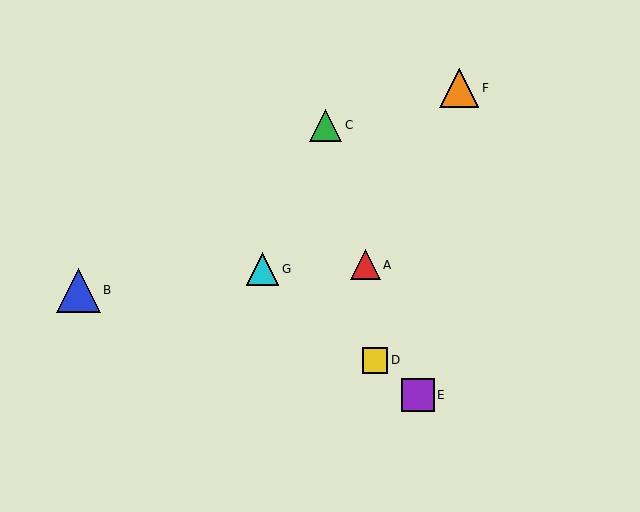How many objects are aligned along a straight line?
3 objects (D, E, G) are aligned along a straight line.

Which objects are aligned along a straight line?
Objects D, E, G are aligned along a straight line.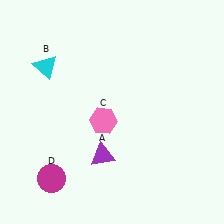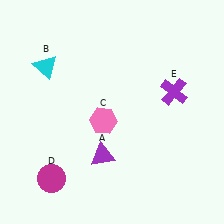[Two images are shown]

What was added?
A purple cross (E) was added in Image 2.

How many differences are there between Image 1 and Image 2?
There is 1 difference between the two images.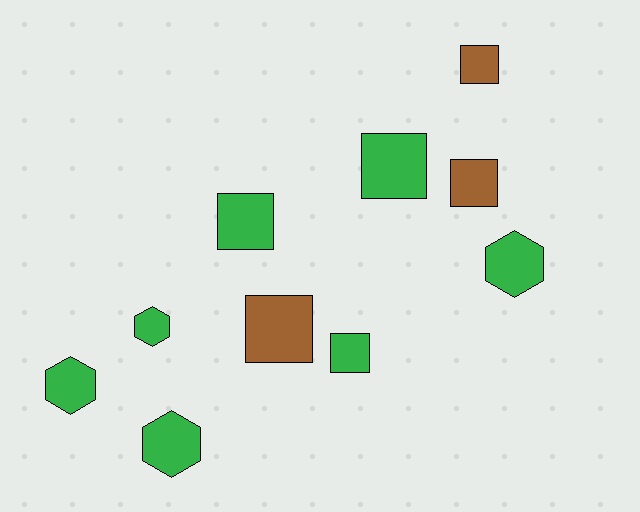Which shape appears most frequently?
Square, with 6 objects.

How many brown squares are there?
There are 3 brown squares.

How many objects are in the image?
There are 10 objects.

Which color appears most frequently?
Green, with 7 objects.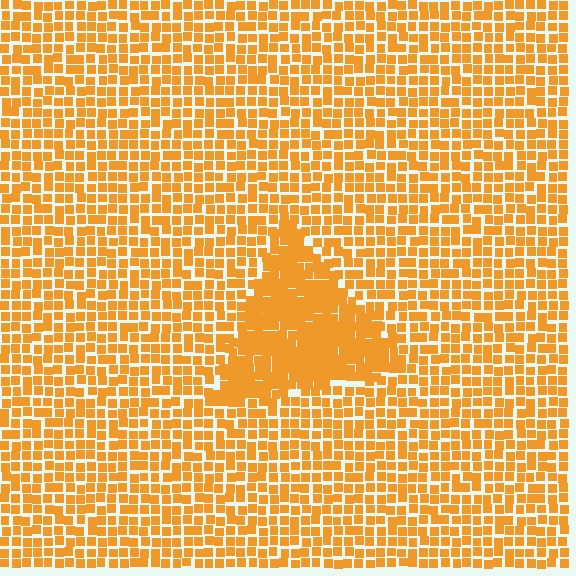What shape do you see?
I see a triangle.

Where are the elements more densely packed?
The elements are more densely packed inside the triangle boundary.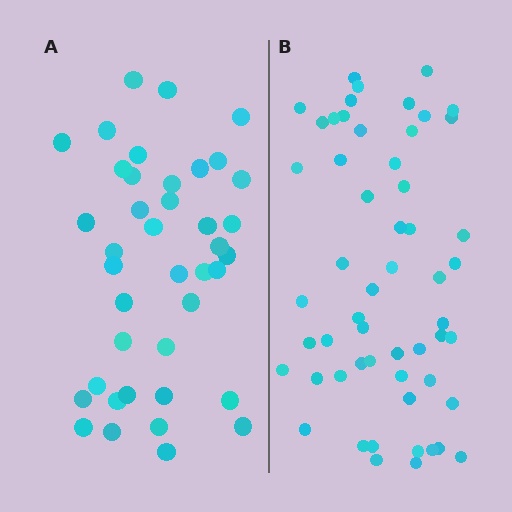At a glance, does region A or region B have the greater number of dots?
Region B (the right region) has more dots.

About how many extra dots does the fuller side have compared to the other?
Region B has approximately 15 more dots than region A.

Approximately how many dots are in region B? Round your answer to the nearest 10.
About 60 dots. (The exact count is 55, which rounds to 60.)